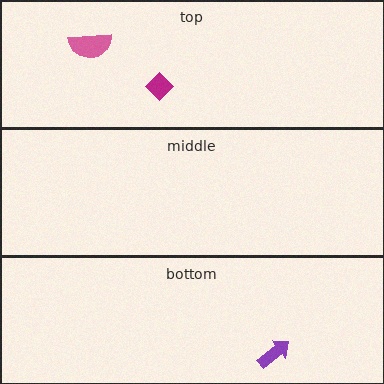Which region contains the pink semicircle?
The top region.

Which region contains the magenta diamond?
The top region.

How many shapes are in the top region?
2.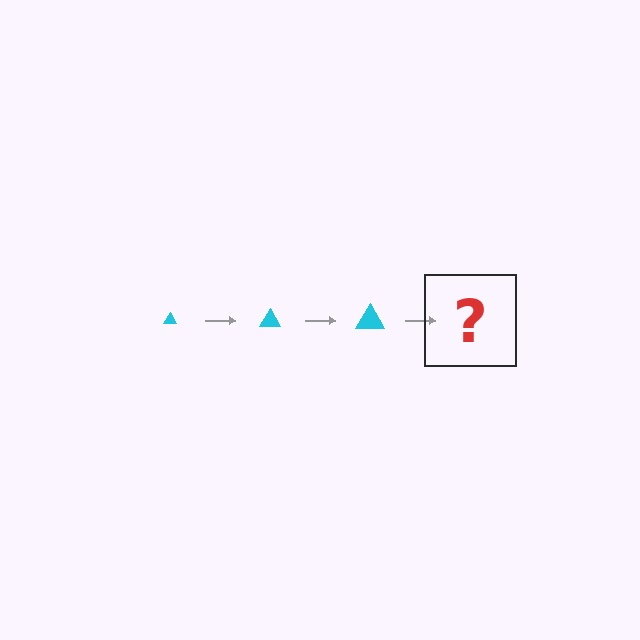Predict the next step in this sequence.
The next step is a cyan triangle, larger than the previous one.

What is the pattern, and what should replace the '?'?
The pattern is that the triangle gets progressively larger each step. The '?' should be a cyan triangle, larger than the previous one.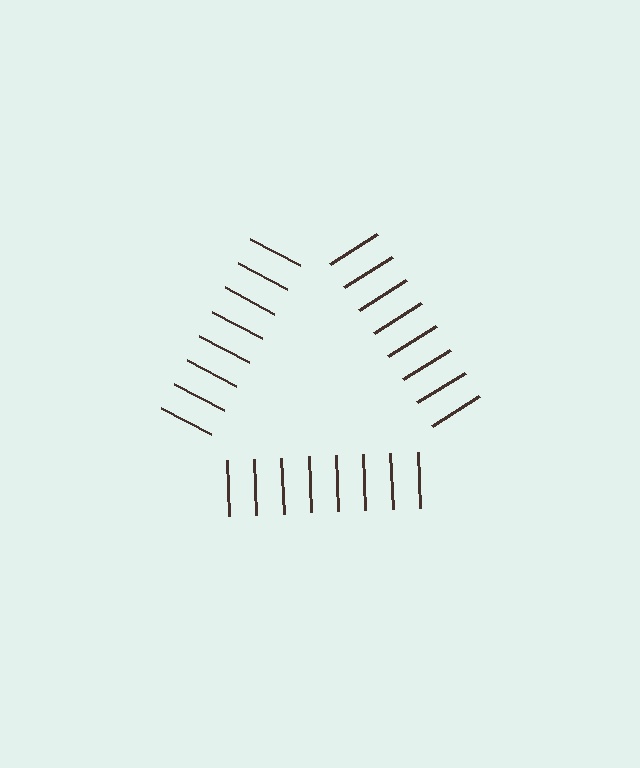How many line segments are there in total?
24 — 8 along each of the 3 edges.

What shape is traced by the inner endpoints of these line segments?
An illusory triangle — the line segments terminate on its edges but no continuous stroke is drawn.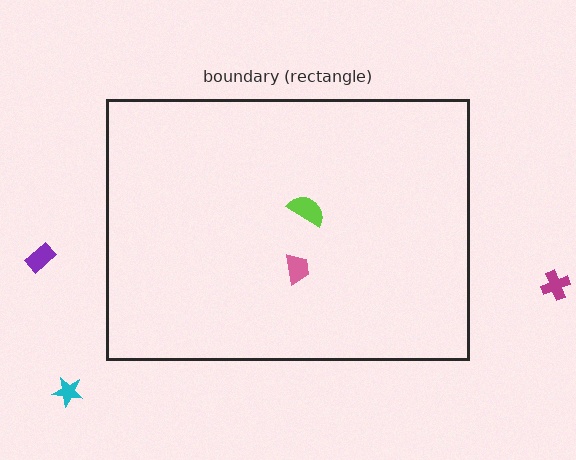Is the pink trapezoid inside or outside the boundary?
Inside.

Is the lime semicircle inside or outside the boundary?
Inside.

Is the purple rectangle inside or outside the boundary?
Outside.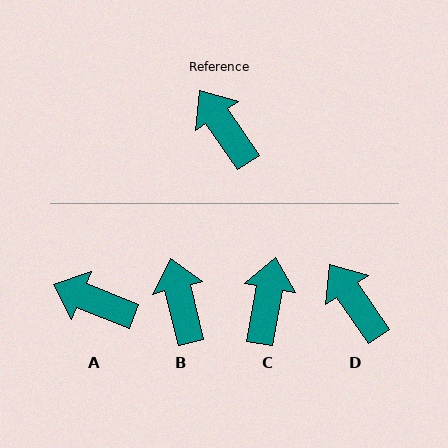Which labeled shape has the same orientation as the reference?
D.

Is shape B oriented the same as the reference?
No, it is off by about 21 degrees.